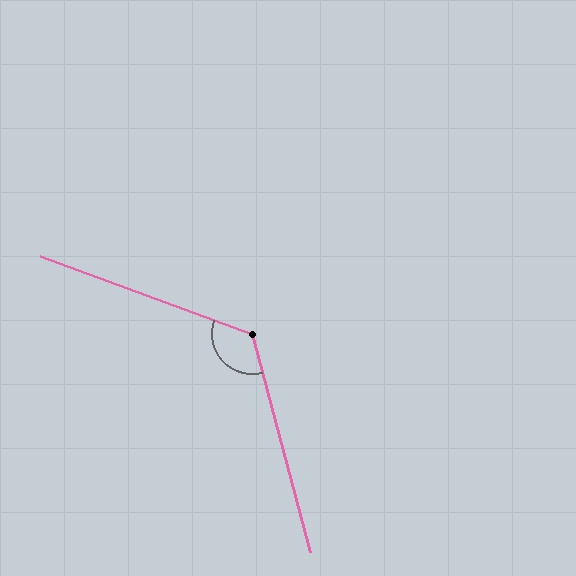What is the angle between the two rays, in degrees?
Approximately 125 degrees.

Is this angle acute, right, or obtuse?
It is obtuse.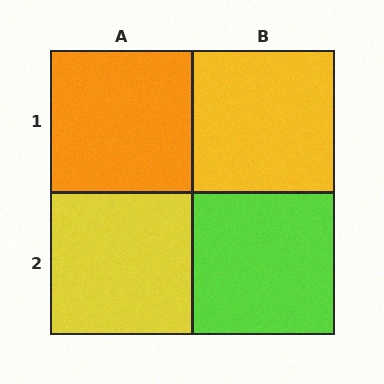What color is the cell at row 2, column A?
Yellow.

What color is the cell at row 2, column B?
Lime.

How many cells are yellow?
2 cells are yellow.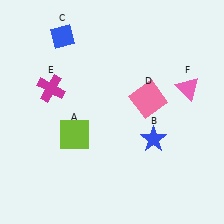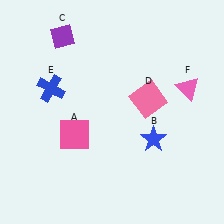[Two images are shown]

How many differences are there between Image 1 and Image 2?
There are 3 differences between the two images.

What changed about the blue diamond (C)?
In Image 1, C is blue. In Image 2, it changed to purple.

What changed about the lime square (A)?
In Image 1, A is lime. In Image 2, it changed to pink.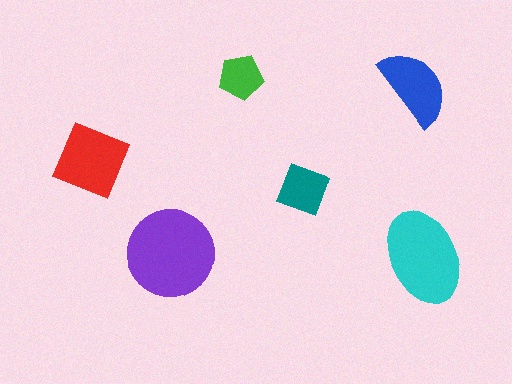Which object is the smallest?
The green pentagon.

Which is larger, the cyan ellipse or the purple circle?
The purple circle.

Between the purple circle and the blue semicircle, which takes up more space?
The purple circle.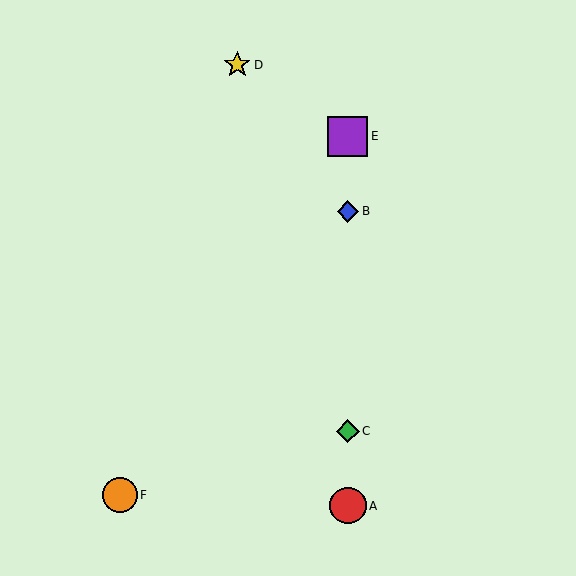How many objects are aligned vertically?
4 objects (A, B, C, E) are aligned vertically.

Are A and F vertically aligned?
No, A is at x≈348 and F is at x≈120.